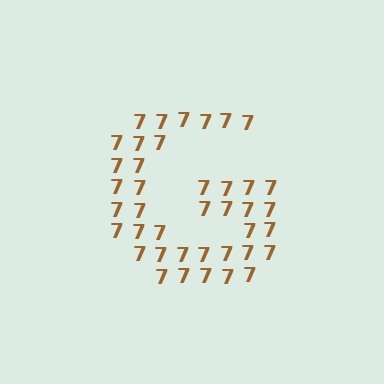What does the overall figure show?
The overall figure shows the letter G.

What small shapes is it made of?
It is made of small digit 7's.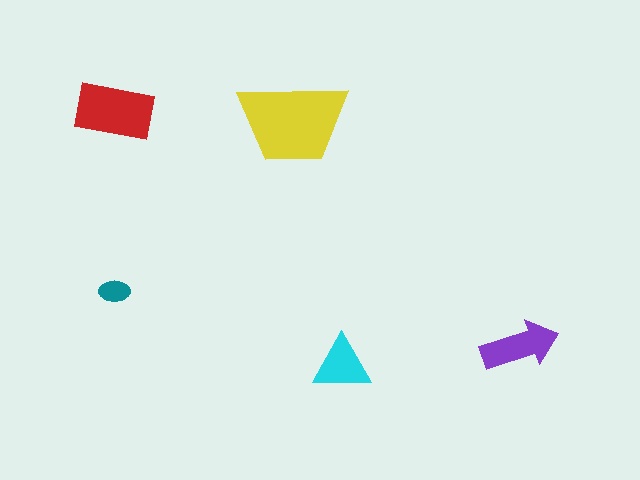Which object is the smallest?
The teal ellipse.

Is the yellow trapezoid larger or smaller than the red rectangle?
Larger.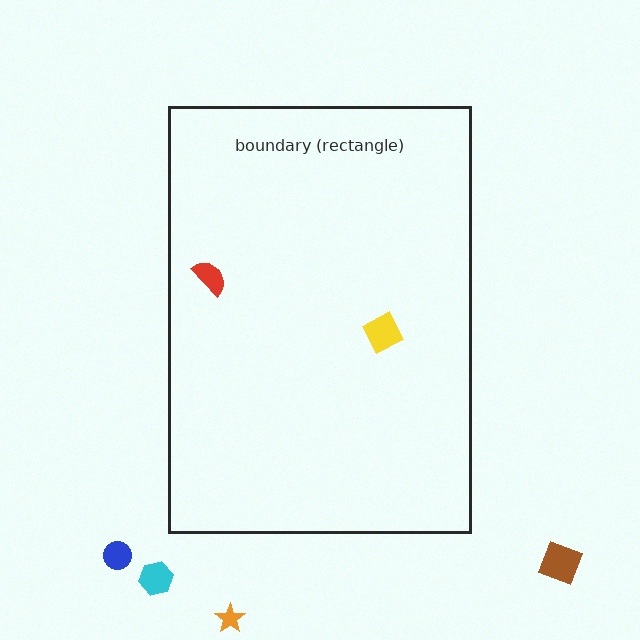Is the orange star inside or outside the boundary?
Outside.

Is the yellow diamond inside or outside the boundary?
Inside.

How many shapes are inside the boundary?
2 inside, 4 outside.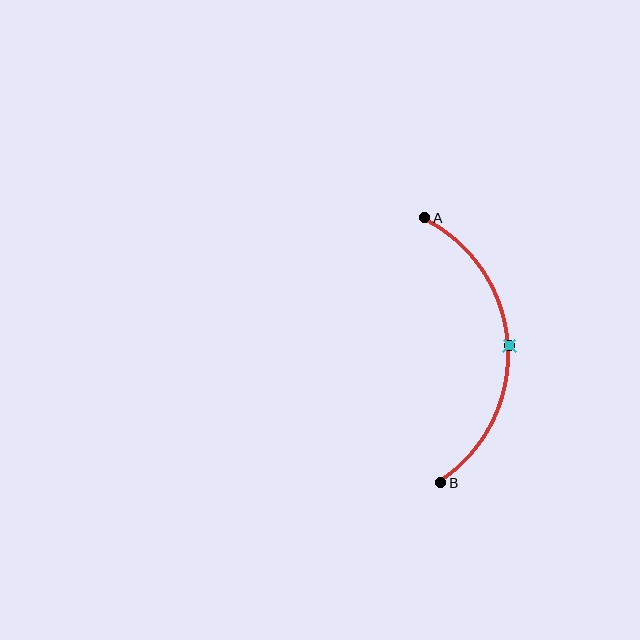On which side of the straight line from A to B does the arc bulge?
The arc bulges to the right of the straight line connecting A and B.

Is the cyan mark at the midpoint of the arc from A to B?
Yes. The cyan mark lies on the arc at equal arc-length from both A and B — it is the arc midpoint.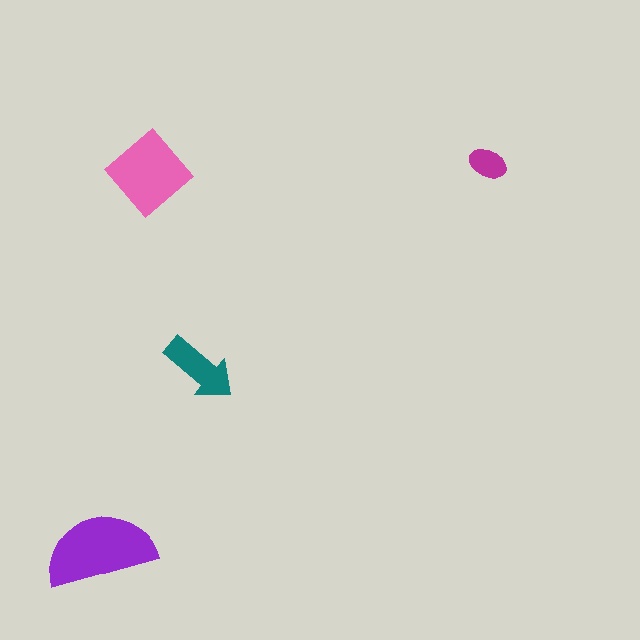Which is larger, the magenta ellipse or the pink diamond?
The pink diamond.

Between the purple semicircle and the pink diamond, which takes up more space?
The purple semicircle.